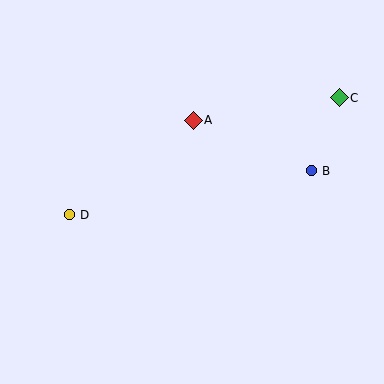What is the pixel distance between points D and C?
The distance between D and C is 294 pixels.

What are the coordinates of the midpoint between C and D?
The midpoint between C and D is at (204, 156).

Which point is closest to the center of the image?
Point A at (193, 120) is closest to the center.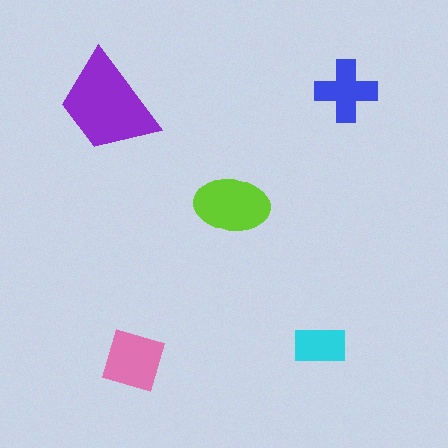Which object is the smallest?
The cyan rectangle.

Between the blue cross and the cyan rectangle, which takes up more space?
The blue cross.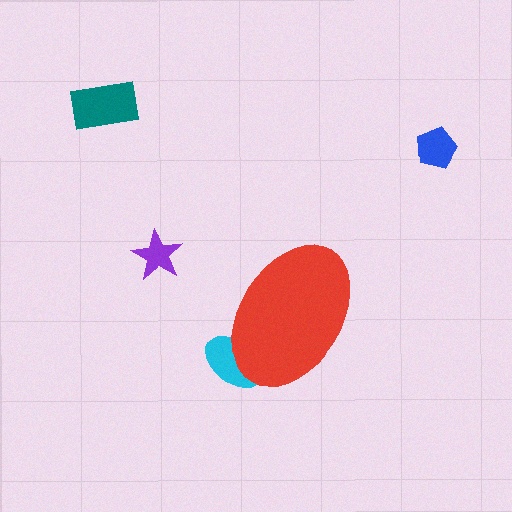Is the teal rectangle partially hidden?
No, the teal rectangle is fully visible.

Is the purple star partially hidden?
No, the purple star is fully visible.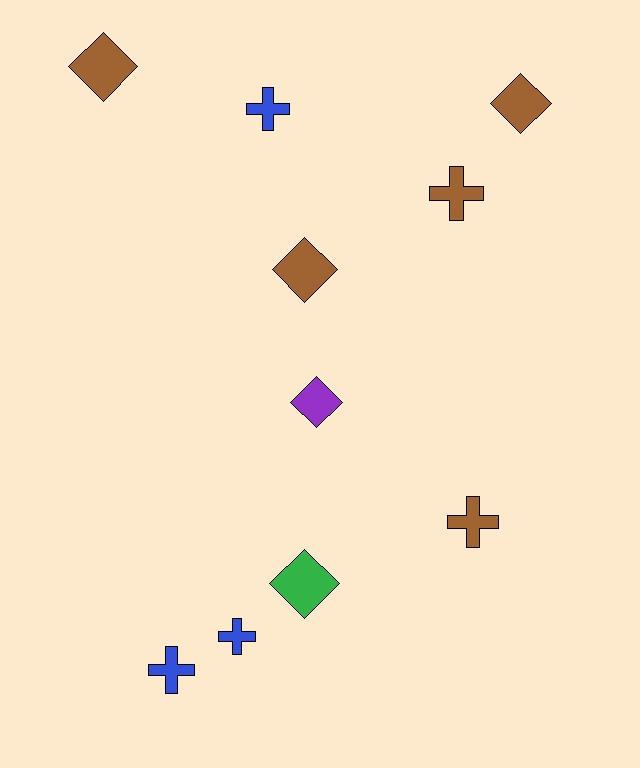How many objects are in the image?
There are 10 objects.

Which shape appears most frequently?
Diamond, with 5 objects.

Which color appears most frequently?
Brown, with 5 objects.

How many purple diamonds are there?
There is 1 purple diamond.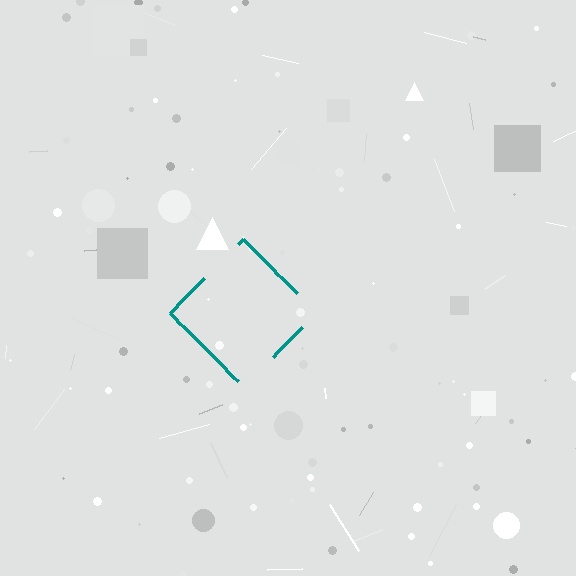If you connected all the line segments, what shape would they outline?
They would outline a diamond.